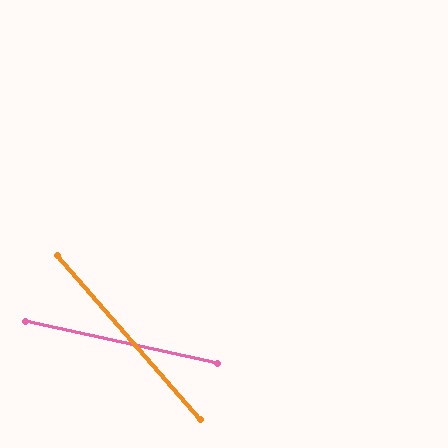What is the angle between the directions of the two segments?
Approximately 37 degrees.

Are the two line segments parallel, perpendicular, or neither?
Neither parallel nor perpendicular — they differ by about 37°.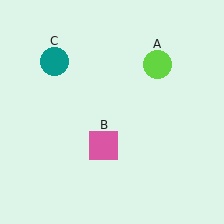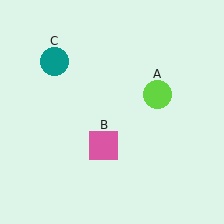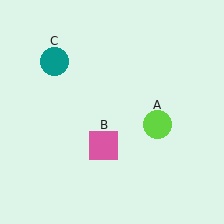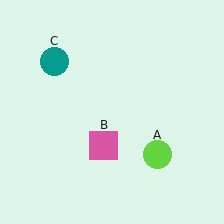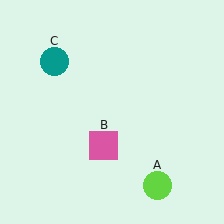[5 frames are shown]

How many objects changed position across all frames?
1 object changed position: lime circle (object A).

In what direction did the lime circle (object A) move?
The lime circle (object A) moved down.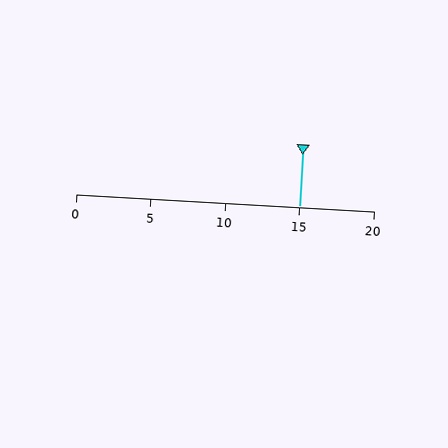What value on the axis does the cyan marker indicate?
The marker indicates approximately 15.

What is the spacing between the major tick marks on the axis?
The major ticks are spaced 5 apart.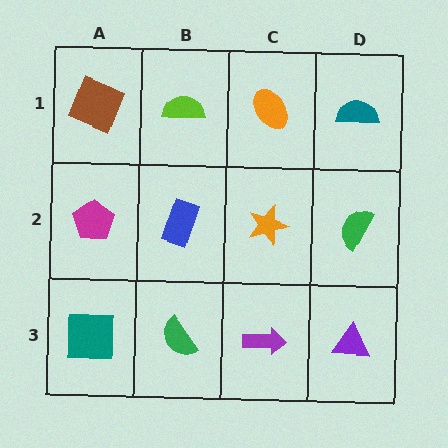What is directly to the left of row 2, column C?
A blue rectangle.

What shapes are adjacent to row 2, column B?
A lime semicircle (row 1, column B), a green semicircle (row 3, column B), a magenta pentagon (row 2, column A), an orange star (row 2, column C).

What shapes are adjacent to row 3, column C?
An orange star (row 2, column C), a green semicircle (row 3, column B), a purple triangle (row 3, column D).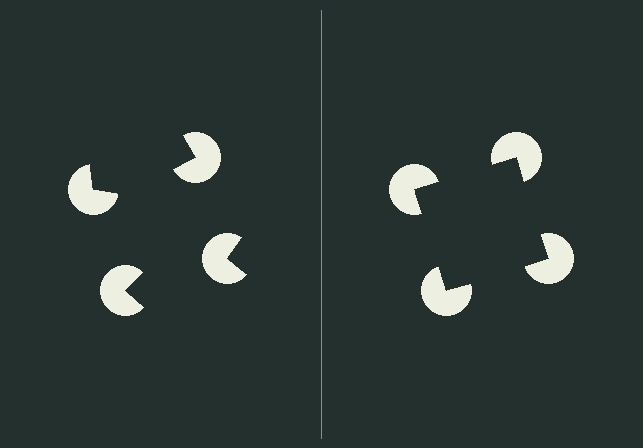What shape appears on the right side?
An illusory square.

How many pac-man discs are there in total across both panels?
8 — 4 on each side.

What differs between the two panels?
The pac-man discs are positioned identically on both sides; only the wedge orientations differ. On the right they align to a square; on the left they are misaligned.